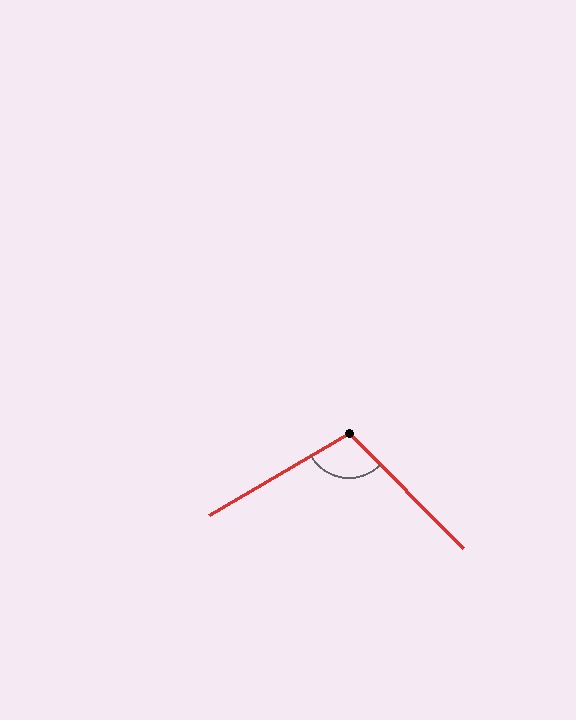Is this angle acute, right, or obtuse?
It is obtuse.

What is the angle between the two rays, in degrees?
Approximately 105 degrees.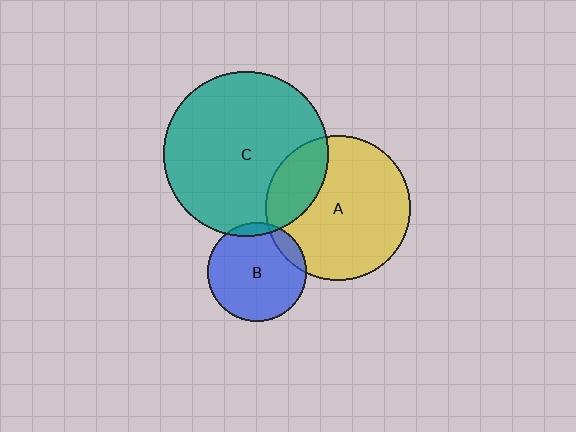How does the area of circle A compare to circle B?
Approximately 2.2 times.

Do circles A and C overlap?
Yes.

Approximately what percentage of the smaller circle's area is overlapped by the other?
Approximately 25%.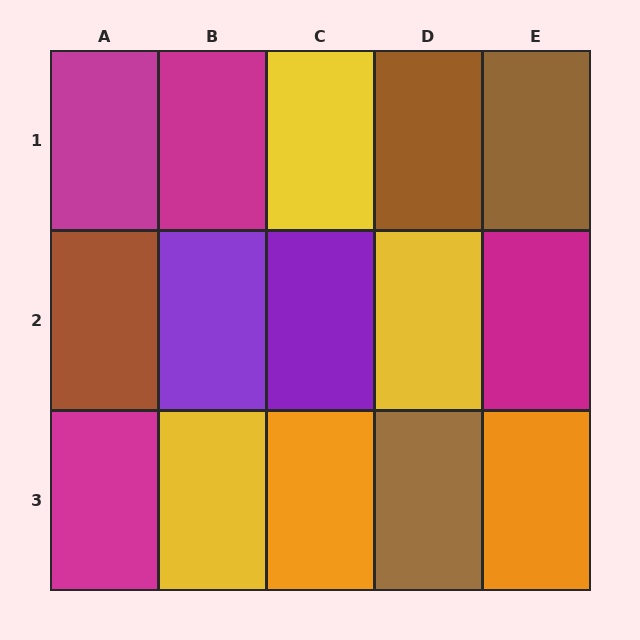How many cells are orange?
2 cells are orange.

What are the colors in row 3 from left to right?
Magenta, yellow, orange, brown, orange.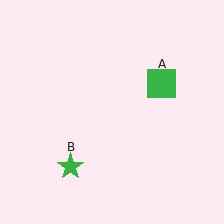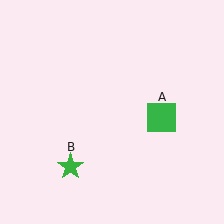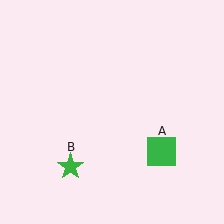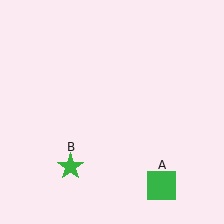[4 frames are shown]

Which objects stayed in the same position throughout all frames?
Green star (object B) remained stationary.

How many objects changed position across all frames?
1 object changed position: green square (object A).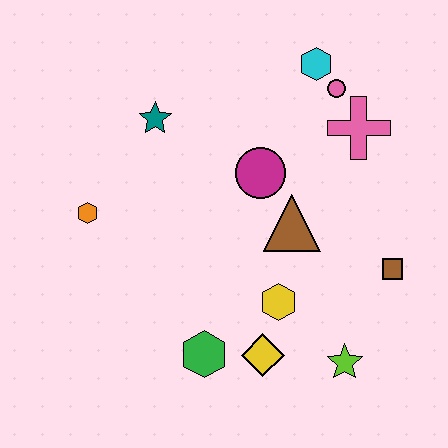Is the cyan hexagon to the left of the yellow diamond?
No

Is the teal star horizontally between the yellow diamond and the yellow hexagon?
No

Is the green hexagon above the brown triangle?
No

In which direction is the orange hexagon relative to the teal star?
The orange hexagon is below the teal star.